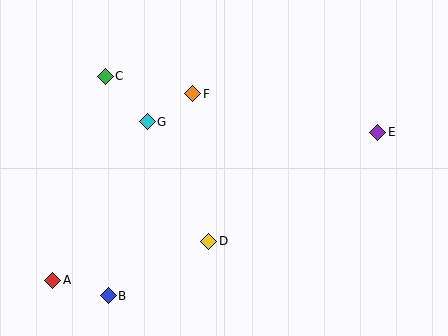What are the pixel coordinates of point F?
Point F is at (192, 94).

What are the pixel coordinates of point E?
Point E is at (378, 132).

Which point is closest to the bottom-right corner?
Point E is closest to the bottom-right corner.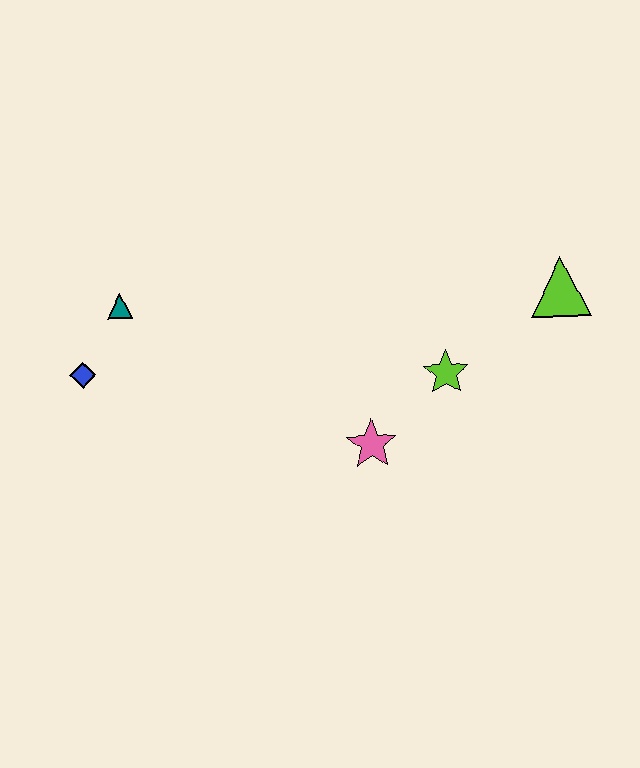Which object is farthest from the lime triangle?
The blue diamond is farthest from the lime triangle.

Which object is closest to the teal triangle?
The blue diamond is closest to the teal triangle.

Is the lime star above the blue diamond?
No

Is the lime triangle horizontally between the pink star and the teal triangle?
No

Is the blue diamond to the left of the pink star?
Yes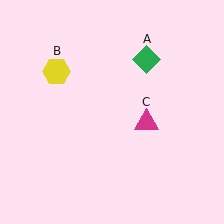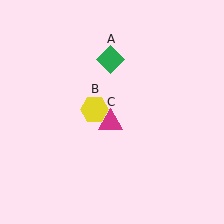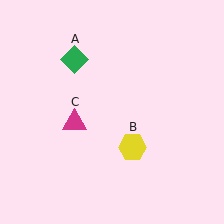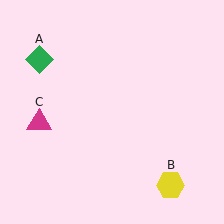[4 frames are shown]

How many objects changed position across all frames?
3 objects changed position: green diamond (object A), yellow hexagon (object B), magenta triangle (object C).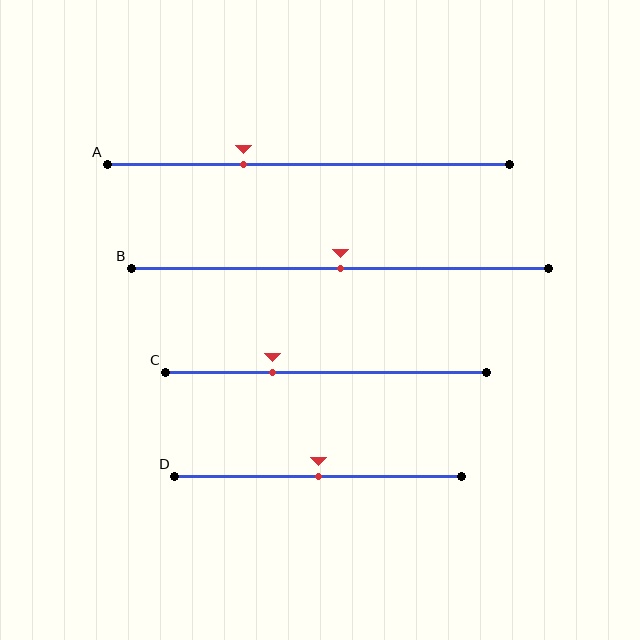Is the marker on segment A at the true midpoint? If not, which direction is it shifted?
No, the marker on segment A is shifted to the left by about 16% of the segment length.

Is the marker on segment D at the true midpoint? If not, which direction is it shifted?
Yes, the marker on segment D is at the true midpoint.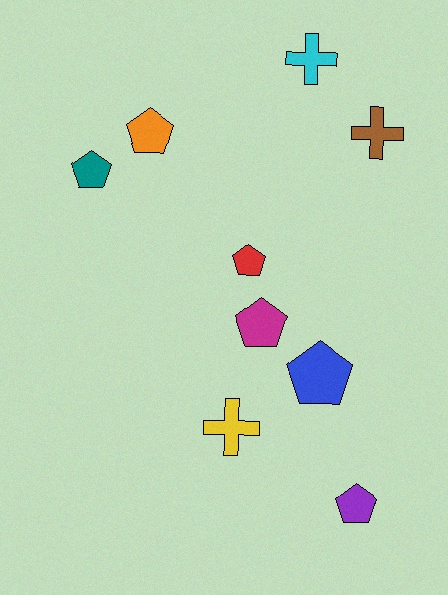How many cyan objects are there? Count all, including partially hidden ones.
There is 1 cyan object.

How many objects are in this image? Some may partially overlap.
There are 9 objects.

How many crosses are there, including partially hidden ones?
There are 3 crosses.